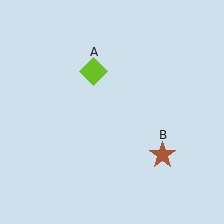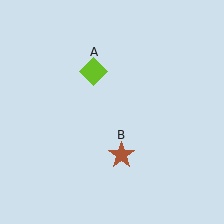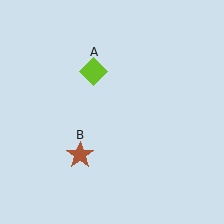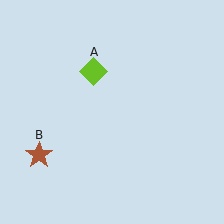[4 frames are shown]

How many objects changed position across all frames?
1 object changed position: brown star (object B).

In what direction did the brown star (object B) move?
The brown star (object B) moved left.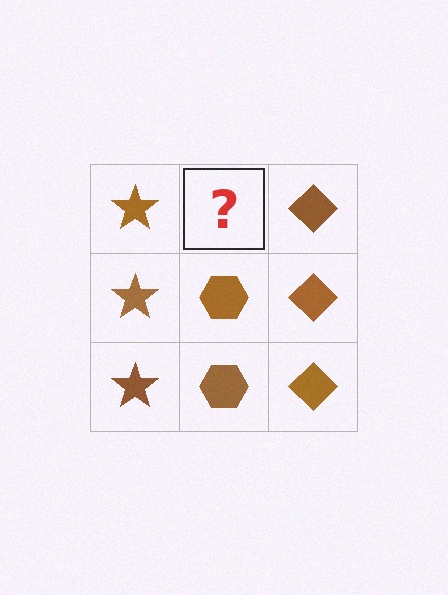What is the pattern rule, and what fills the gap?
The rule is that each column has a consistent shape. The gap should be filled with a brown hexagon.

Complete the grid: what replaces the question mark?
The question mark should be replaced with a brown hexagon.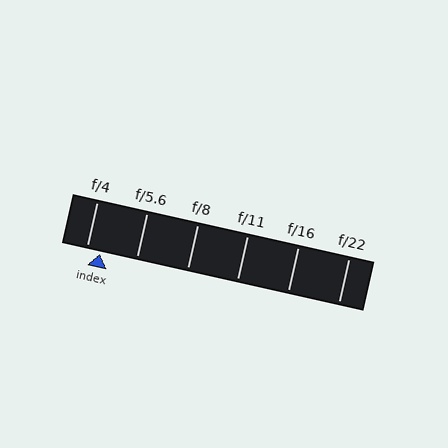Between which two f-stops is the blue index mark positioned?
The index mark is between f/4 and f/5.6.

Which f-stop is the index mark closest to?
The index mark is closest to f/4.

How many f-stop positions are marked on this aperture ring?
There are 6 f-stop positions marked.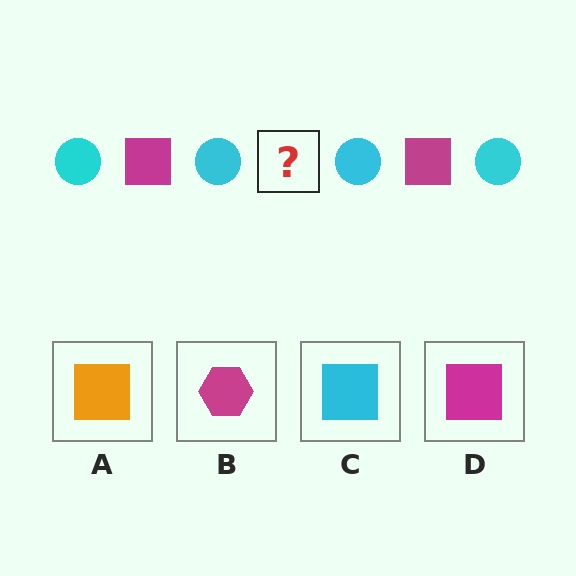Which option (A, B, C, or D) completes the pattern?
D.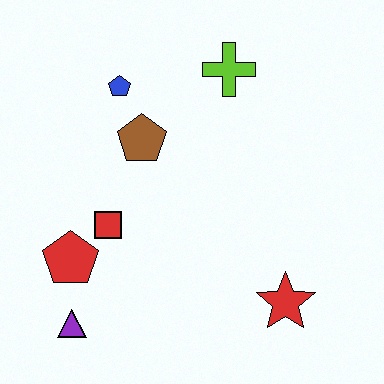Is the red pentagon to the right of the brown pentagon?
No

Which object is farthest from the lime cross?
The purple triangle is farthest from the lime cross.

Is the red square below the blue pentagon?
Yes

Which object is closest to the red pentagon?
The red square is closest to the red pentagon.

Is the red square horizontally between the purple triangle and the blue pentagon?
Yes